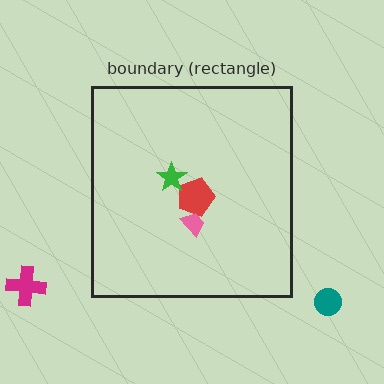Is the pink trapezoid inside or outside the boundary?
Inside.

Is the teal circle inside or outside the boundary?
Outside.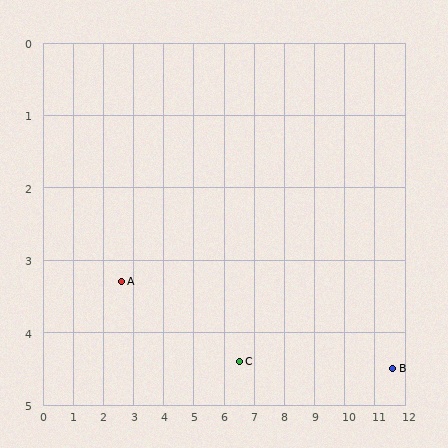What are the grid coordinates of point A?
Point A is at approximately (2.6, 3.3).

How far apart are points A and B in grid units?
Points A and B are about 9.1 grid units apart.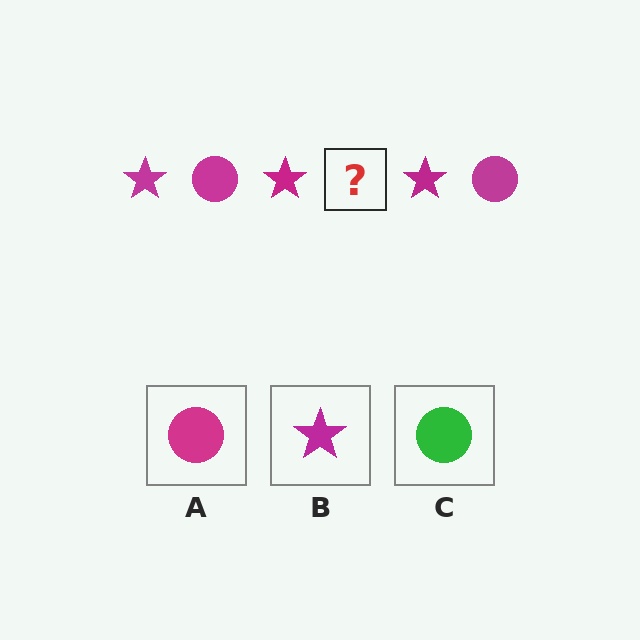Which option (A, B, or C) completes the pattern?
A.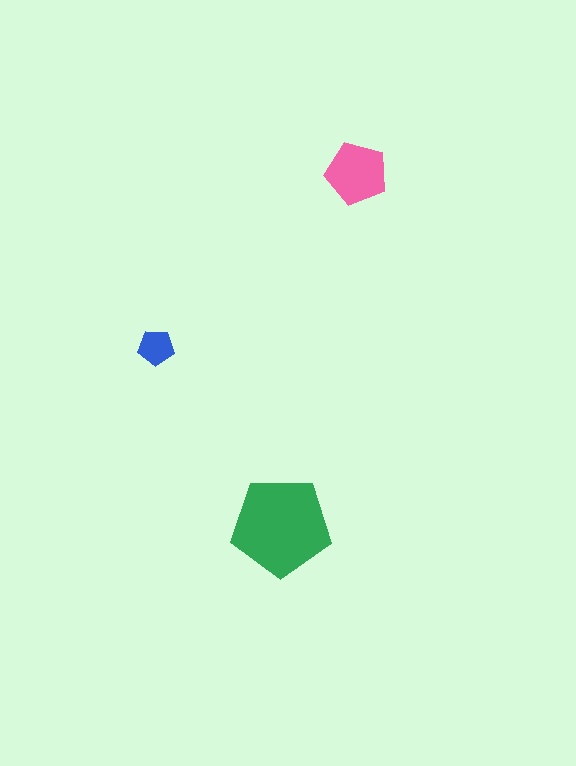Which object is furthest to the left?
The blue pentagon is leftmost.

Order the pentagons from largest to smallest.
the green one, the pink one, the blue one.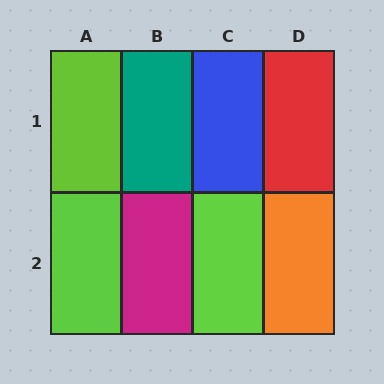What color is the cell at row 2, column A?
Lime.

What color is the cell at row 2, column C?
Lime.